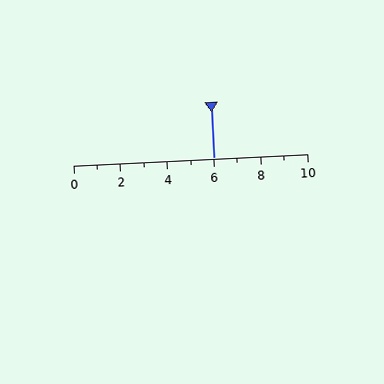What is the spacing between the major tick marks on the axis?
The major ticks are spaced 2 apart.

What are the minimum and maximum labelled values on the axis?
The axis runs from 0 to 10.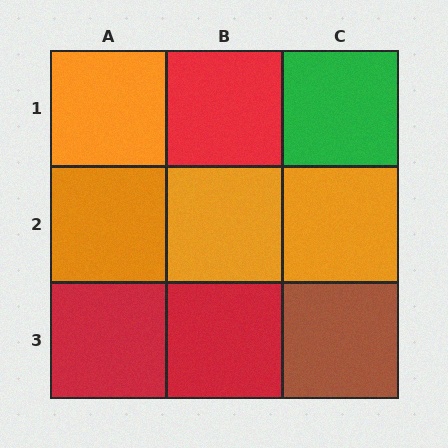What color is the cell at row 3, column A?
Red.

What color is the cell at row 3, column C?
Brown.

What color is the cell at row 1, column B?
Red.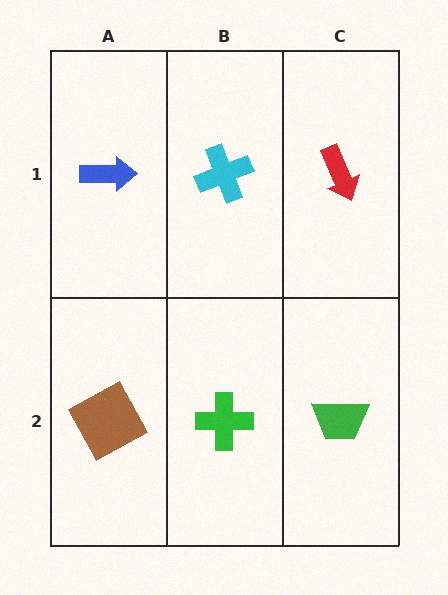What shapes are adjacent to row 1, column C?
A green trapezoid (row 2, column C), a cyan cross (row 1, column B).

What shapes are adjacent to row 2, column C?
A red arrow (row 1, column C), a green cross (row 2, column B).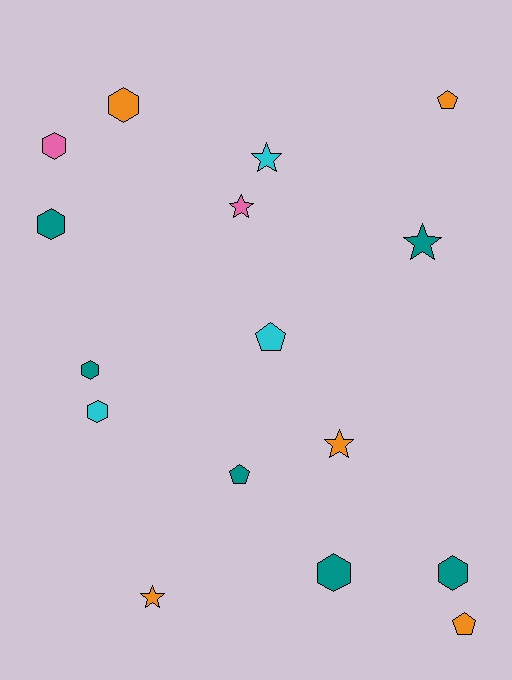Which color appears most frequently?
Teal, with 6 objects.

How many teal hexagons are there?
There are 4 teal hexagons.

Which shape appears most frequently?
Hexagon, with 7 objects.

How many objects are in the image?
There are 16 objects.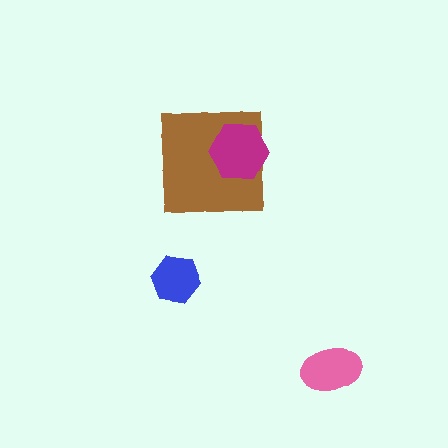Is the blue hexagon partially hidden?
No, no other shape covers it.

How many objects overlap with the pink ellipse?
0 objects overlap with the pink ellipse.